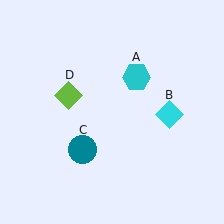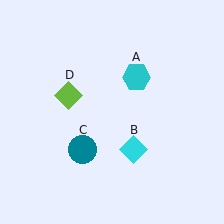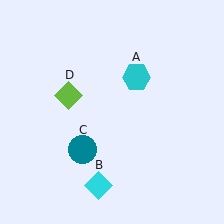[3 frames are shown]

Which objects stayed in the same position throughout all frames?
Cyan hexagon (object A) and teal circle (object C) and lime diamond (object D) remained stationary.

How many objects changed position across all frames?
1 object changed position: cyan diamond (object B).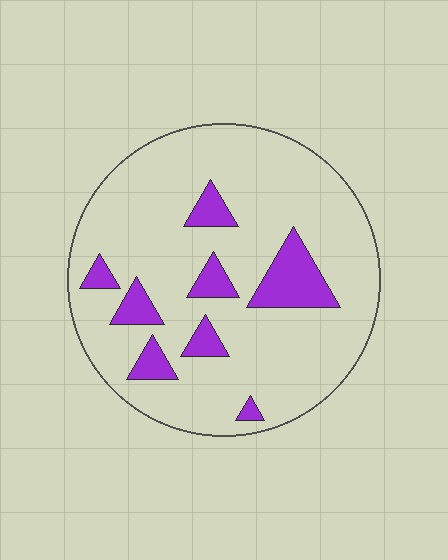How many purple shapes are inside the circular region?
8.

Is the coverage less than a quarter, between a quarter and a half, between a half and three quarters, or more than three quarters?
Less than a quarter.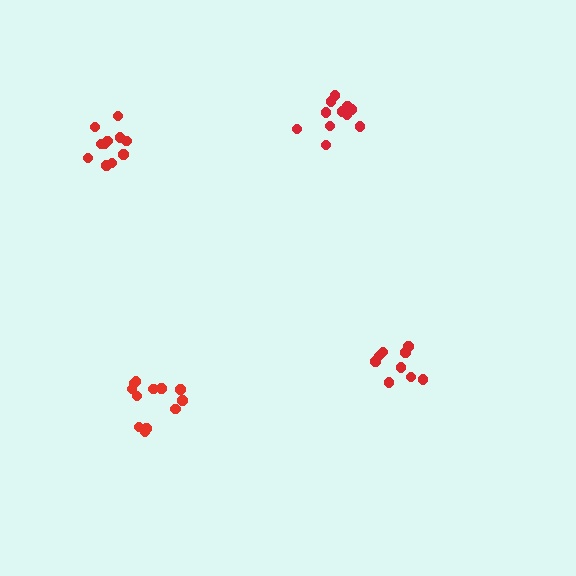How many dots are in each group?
Group 1: 9 dots, Group 2: 12 dots, Group 3: 11 dots, Group 4: 11 dots (43 total).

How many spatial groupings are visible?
There are 4 spatial groupings.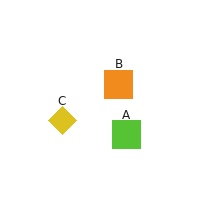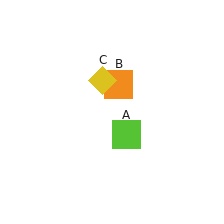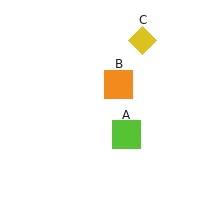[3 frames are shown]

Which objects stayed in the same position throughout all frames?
Lime square (object A) and orange square (object B) remained stationary.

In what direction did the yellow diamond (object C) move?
The yellow diamond (object C) moved up and to the right.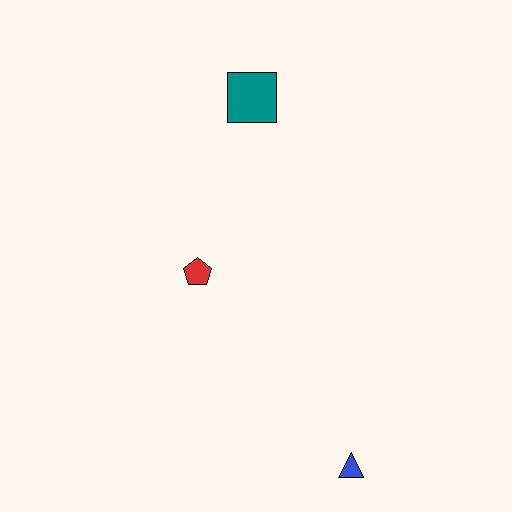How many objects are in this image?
There are 3 objects.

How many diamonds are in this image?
There are no diamonds.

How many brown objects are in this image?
There are no brown objects.